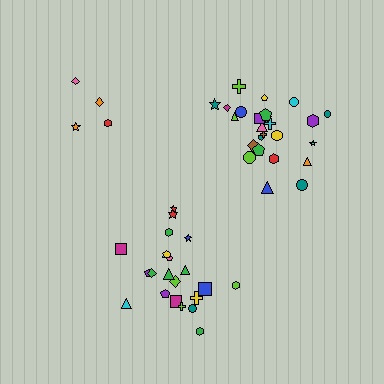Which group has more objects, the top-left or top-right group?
The top-right group.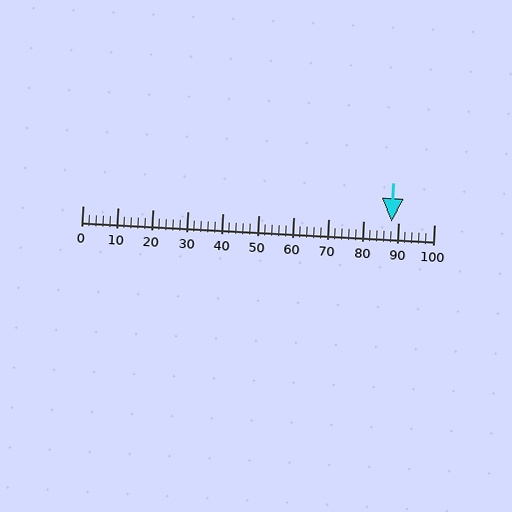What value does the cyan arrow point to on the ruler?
The cyan arrow points to approximately 88.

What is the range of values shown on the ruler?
The ruler shows values from 0 to 100.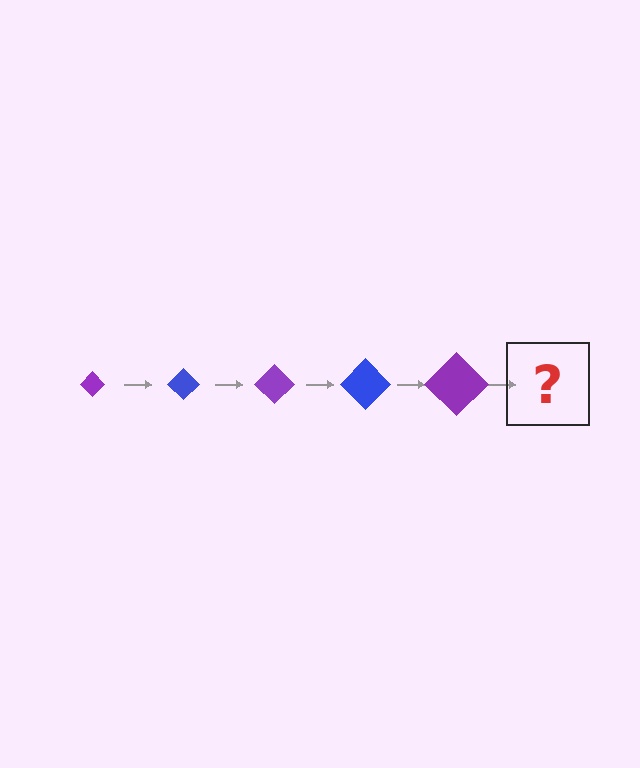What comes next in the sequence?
The next element should be a blue diamond, larger than the previous one.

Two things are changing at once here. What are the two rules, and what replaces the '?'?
The two rules are that the diamond grows larger each step and the color cycles through purple and blue. The '?' should be a blue diamond, larger than the previous one.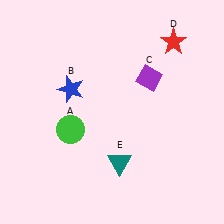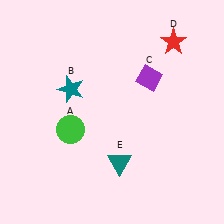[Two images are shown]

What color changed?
The star (B) changed from blue in Image 1 to teal in Image 2.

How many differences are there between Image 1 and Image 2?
There is 1 difference between the two images.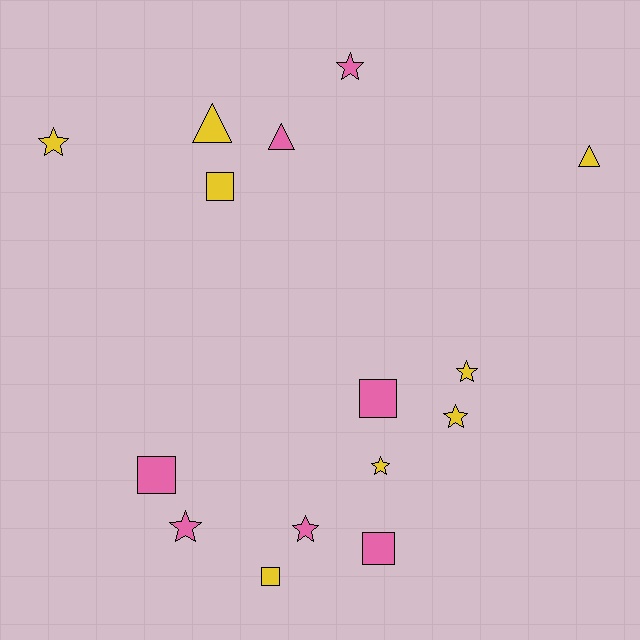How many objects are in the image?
There are 15 objects.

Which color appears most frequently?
Yellow, with 8 objects.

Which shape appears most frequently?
Star, with 7 objects.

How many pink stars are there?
There are 3 pink stars.